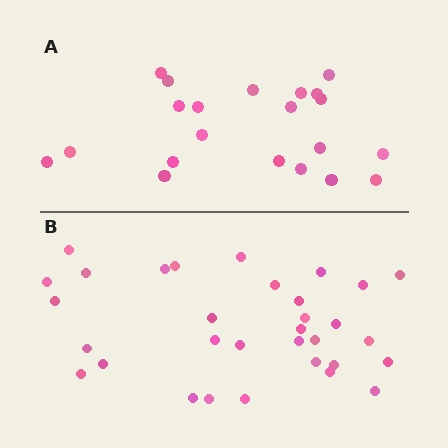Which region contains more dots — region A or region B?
Region B (the bottom region) has more dots.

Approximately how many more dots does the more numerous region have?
Region B has roughly 12 or so more dots than region A.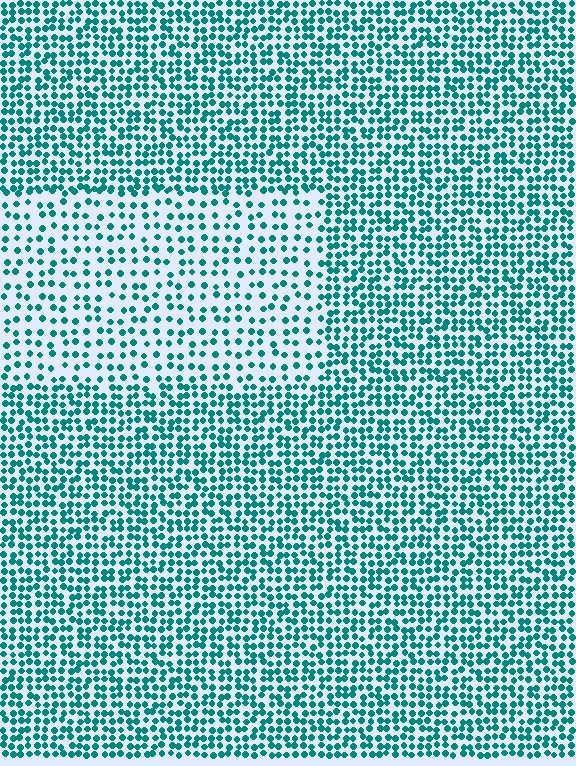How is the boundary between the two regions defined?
The boundary is defined by a change in element density (approximately 1.9x ratio). All elements are the same color, size, and shape.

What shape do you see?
I see a rectangle.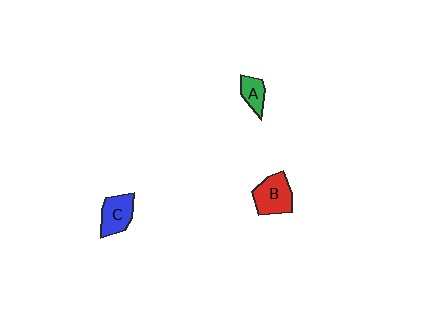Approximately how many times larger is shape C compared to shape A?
Approximately 1.5 times.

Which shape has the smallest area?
Shape A (green).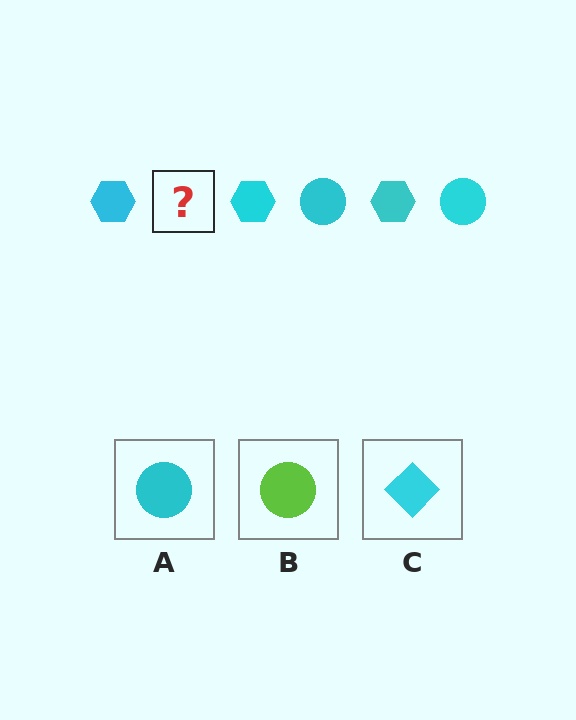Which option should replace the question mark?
Option A.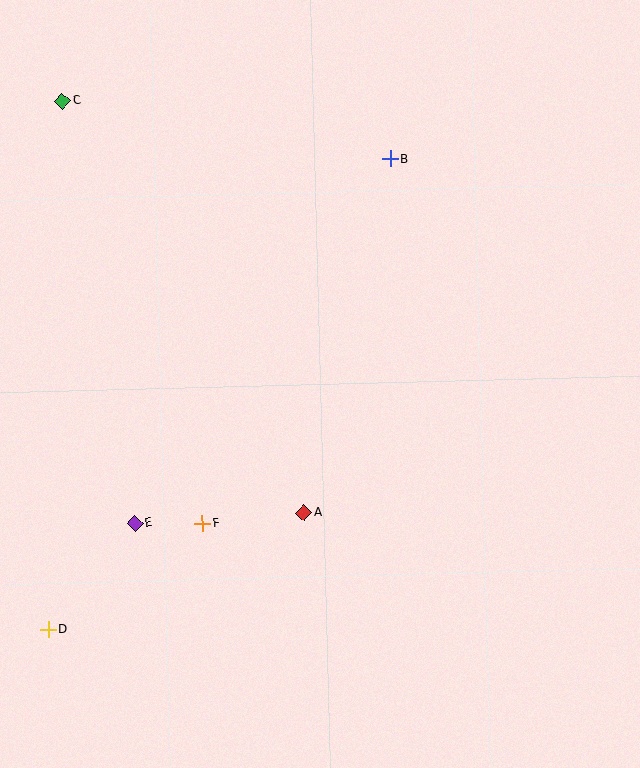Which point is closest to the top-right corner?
Point B is closest to the top-right corner.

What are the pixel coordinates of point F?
Point F is at (202, 523).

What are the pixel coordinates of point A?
Point A is at (304, 513).